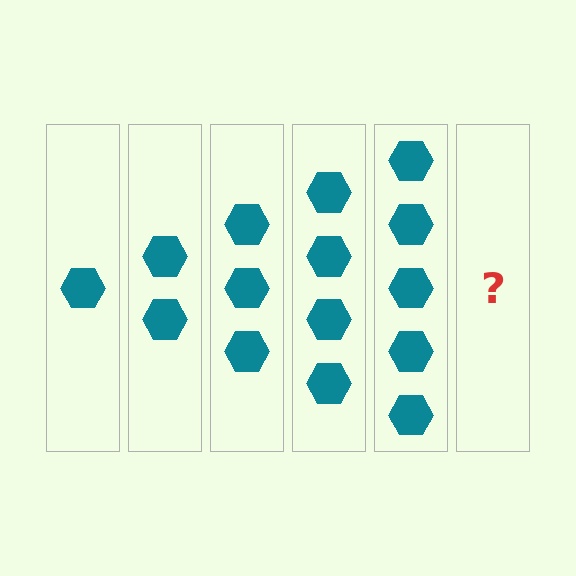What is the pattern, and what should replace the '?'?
The pattern is that each step adds one more hexagon. The '?' should be 6 hexagons.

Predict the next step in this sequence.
The next step is 6 hexagons.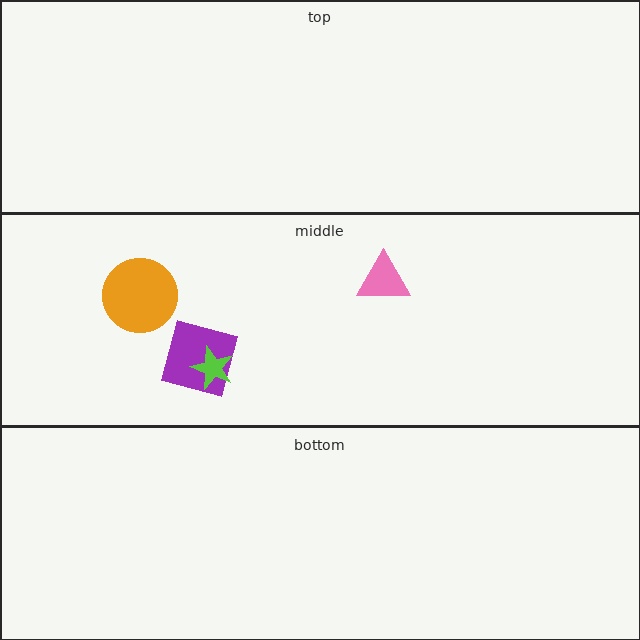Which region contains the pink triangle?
The middle region.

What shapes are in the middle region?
The pink triangle, the purple square, the lime star, the orange circle.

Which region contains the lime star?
The middle region.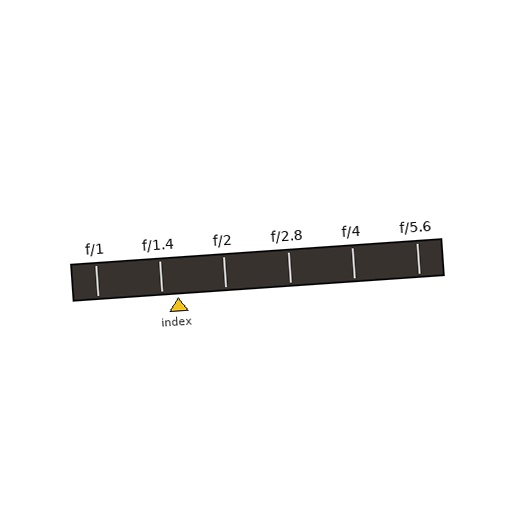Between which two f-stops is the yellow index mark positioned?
The index mark is between f/1.4 and f/2.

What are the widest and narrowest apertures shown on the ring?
The widest aperture shown is f/1 and the narrowest is f/5.6.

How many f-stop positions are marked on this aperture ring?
There are 6 f-stop positions marked.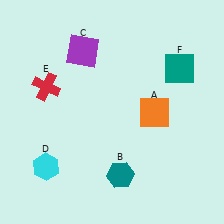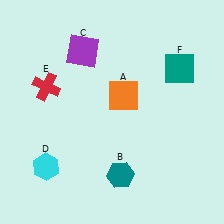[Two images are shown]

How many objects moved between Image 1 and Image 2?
1 object moved between the two images.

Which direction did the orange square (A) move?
The orange square (A) moved left.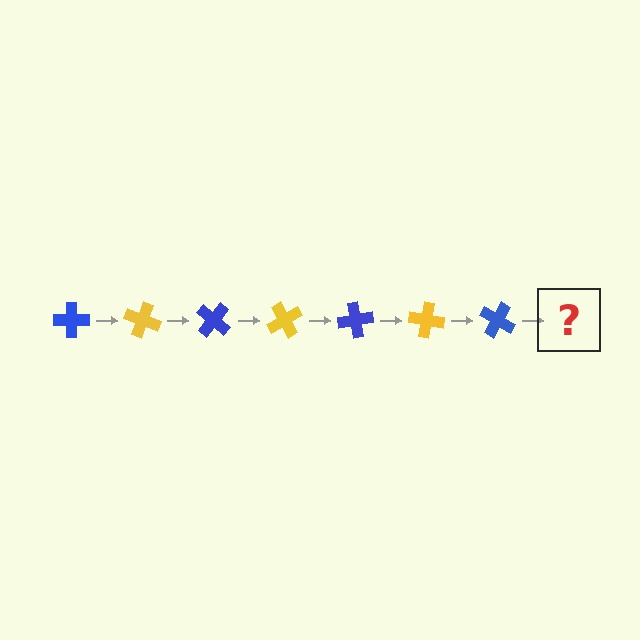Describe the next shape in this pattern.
It should be a yellow cross, rotated 140 degrees from the start.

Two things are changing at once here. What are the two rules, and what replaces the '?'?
The two rules are that it rotates 20 degrees each step and the color cycles through blue and yellow. The '?' should be a yellow cross, rotated 140 degrees from the start.